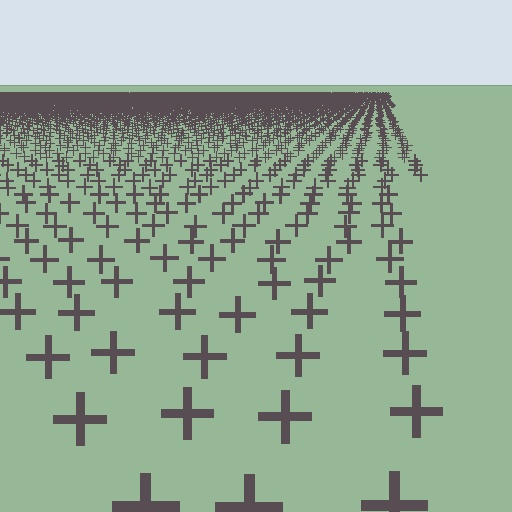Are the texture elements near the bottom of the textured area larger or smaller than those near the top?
Larger. Near the bottom, elements are closer to the viewer and appear at a bigger on-screen size.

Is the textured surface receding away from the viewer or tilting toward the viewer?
The surface is receding away from the viewer. Texture elements get smaller and denser toward the top.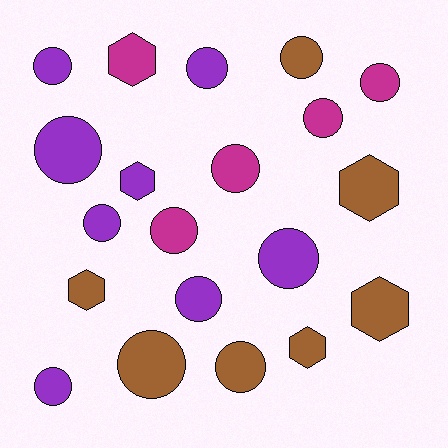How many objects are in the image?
There are 20 objects.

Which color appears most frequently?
Purple, with 8 objects.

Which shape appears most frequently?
Circle, with 14 objects.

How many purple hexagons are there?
There is 1 purple hexagon.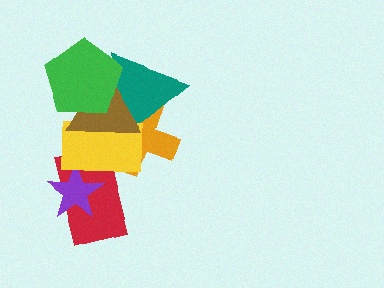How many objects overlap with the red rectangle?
2 objects overlap with the red rectangle.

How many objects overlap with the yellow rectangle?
6 objects overlap with the yellow rectangle.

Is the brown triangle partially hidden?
Yes, it is partially covered by another shape.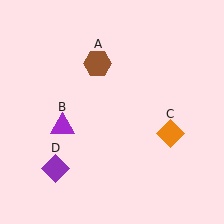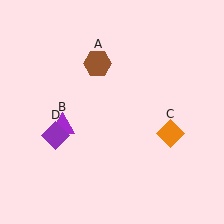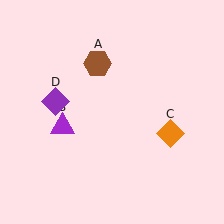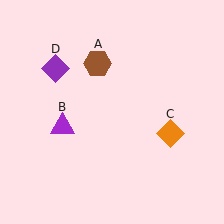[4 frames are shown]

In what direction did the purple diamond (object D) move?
The purple diamond (object D) moved up.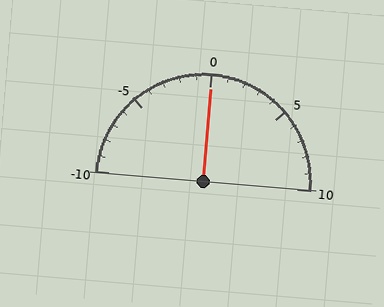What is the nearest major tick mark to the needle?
The nearest major tick mark is 0.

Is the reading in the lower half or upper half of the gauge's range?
The reading is in the upper half of the range (-10 to 10).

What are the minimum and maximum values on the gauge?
The gauge ranges from -10 to 10.